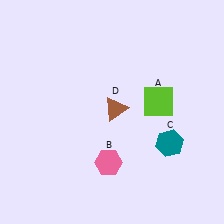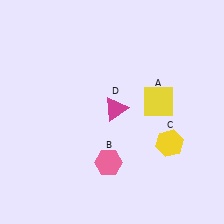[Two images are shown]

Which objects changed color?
A changed from lime to yellow. C changed from teal to yellow. D changed from brown to magenta.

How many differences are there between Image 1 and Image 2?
There are 3 differences between the two images.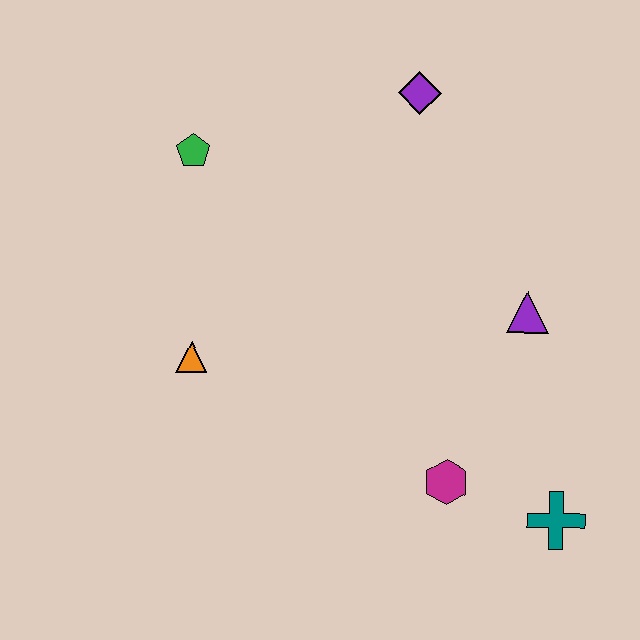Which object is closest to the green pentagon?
The orange triangle is closest to the green pentagon.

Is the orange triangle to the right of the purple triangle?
No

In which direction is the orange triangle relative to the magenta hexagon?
The orange triangle is to the left of the magenta hexagon.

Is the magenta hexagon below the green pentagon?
Yes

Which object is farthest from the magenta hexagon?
The green pentagon is farthest from the magenta hexagon.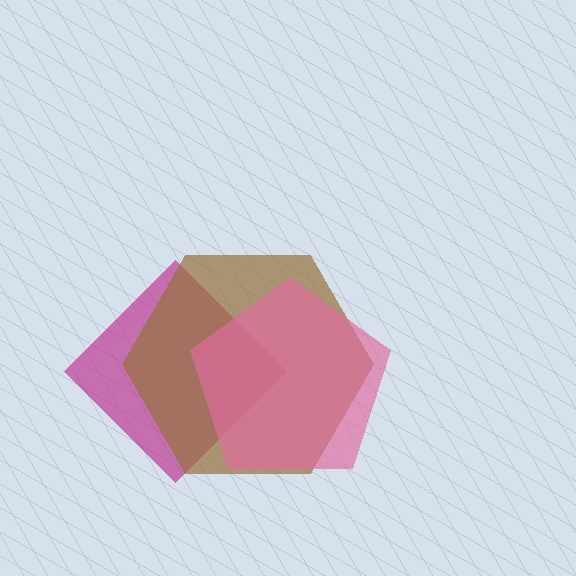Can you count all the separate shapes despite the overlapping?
Yes, there are 3 separate shapes.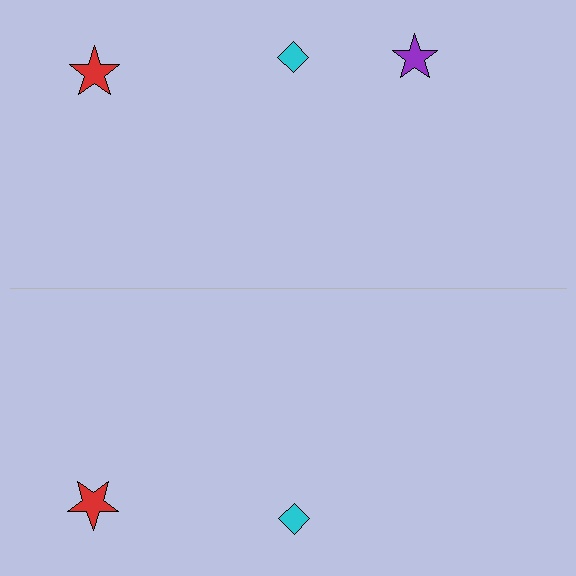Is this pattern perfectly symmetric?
No, the pattern is not perfectly symmetric. A purple star is missing from the bottom side.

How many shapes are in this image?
There are 5 shapes in this image.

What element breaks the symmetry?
A purple star is missing from the bottom side.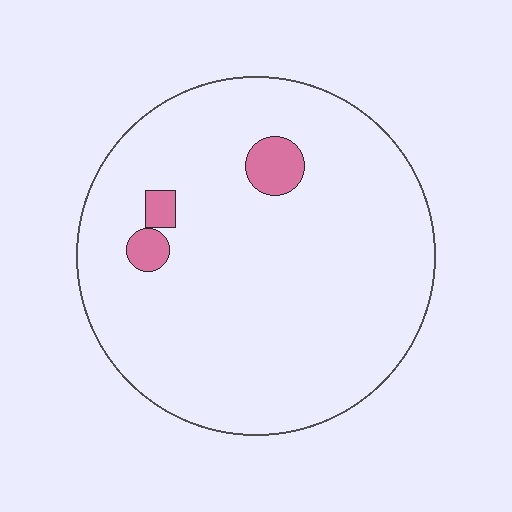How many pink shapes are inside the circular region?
3.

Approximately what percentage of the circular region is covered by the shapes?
Approximately 5%.